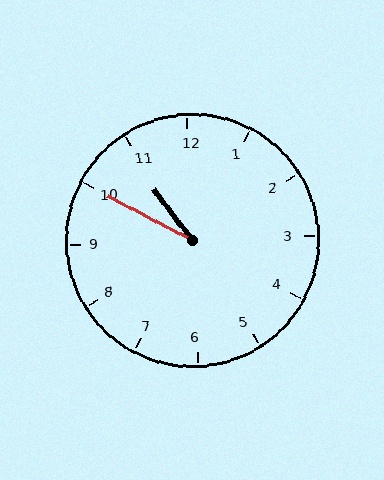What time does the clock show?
10:50.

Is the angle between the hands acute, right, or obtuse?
It is acute.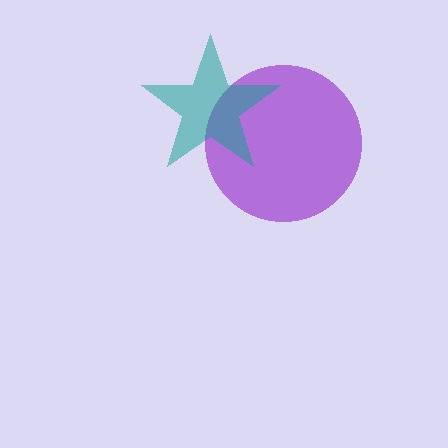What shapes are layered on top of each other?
The layered shapes are: a purple circle, a teal star.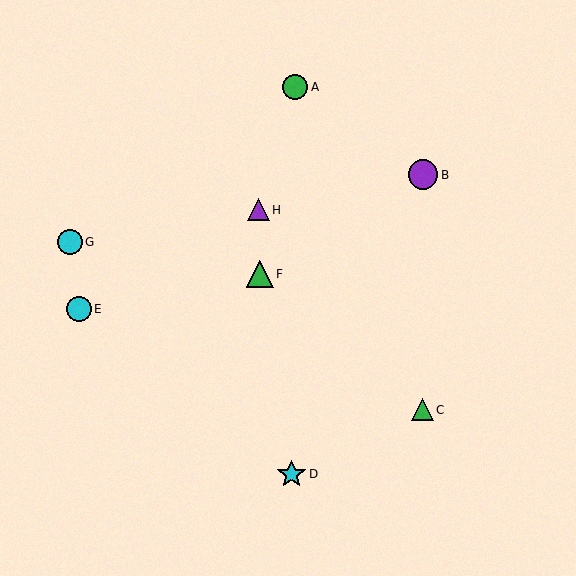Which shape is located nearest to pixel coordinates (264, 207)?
The purple triangle (labeled H) at (258, 210) is nearest to that location.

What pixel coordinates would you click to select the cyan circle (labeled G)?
Click at (70, 242) to select the cyan circle G.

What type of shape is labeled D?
Shape D is a cyan star.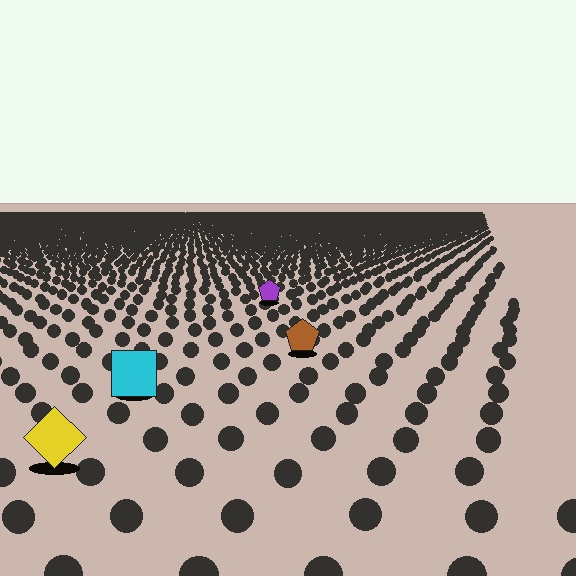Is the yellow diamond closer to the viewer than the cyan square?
Yes. The yellow diamond is closer — you can tell from the texture gradient: the ground texture is coarser near it.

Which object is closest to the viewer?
The yellow diamond is closest. The texture marks near it are larger and more spread out.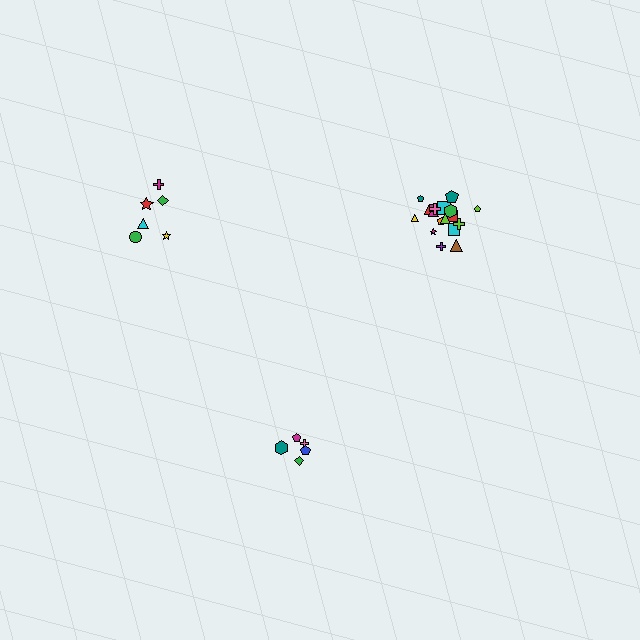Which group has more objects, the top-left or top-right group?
The top-right group.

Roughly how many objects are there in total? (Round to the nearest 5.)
Roughly 30 objects in total.